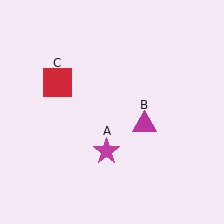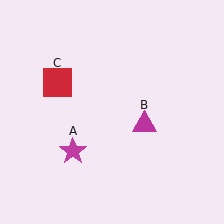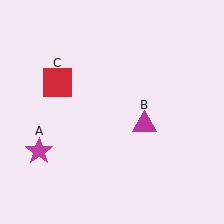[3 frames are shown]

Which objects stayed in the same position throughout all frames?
Magenta triangle (object B) and red square (object C) remained stationary.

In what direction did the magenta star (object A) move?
The magenta star (object A) moved left.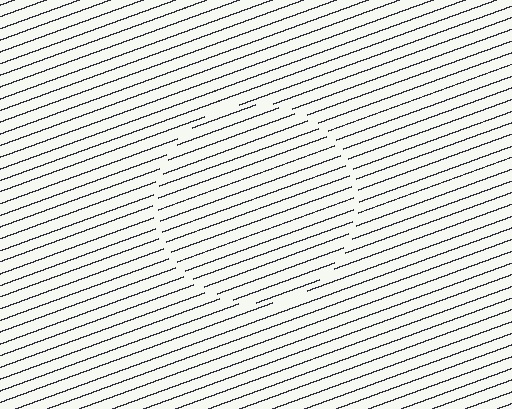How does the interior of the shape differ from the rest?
The interior of the shape contains the same grating, shifted by half a period — the contour is defined by the phase discontinuity where line-ends from the inner and outer gratings abut.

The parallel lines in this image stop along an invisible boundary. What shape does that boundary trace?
An illusory circle. The interior of the shape contains the same grating, shifted by half a period — the contour is defined by the phase discontinuity where line-ends from the inner and outer gratings abut.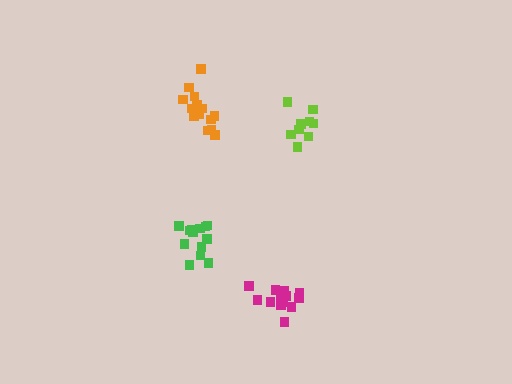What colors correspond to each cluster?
The clusters are colored: orange, magenta, lime, green.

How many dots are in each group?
Group 1: 14 dots, Group 2: 14 dots, Group 3: 9 dots, Group 4: 13 dots (50 total).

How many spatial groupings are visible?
There are 4 spatial groupings.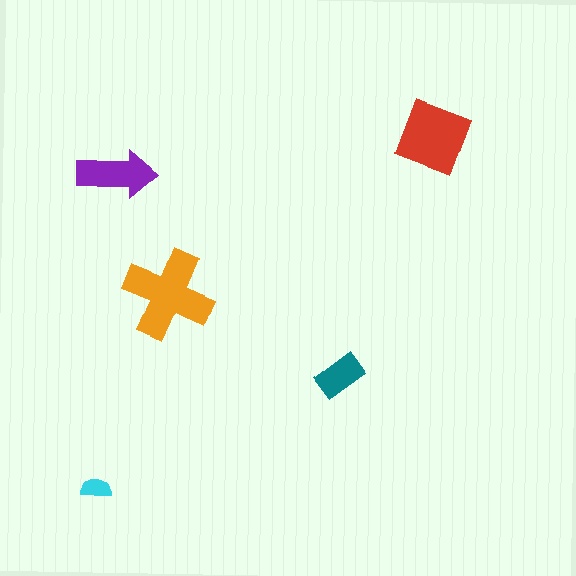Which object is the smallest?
The cyan semicircle.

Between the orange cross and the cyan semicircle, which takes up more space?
The orange cross.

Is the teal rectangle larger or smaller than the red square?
Smaller.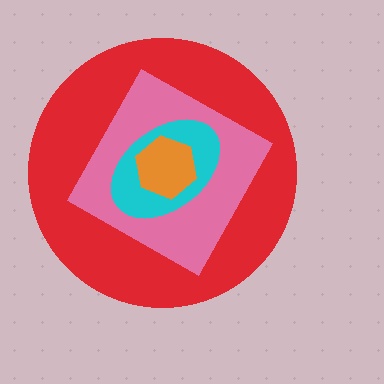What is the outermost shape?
The red circle.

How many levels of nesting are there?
4.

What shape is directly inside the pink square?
The cyan ellipse.